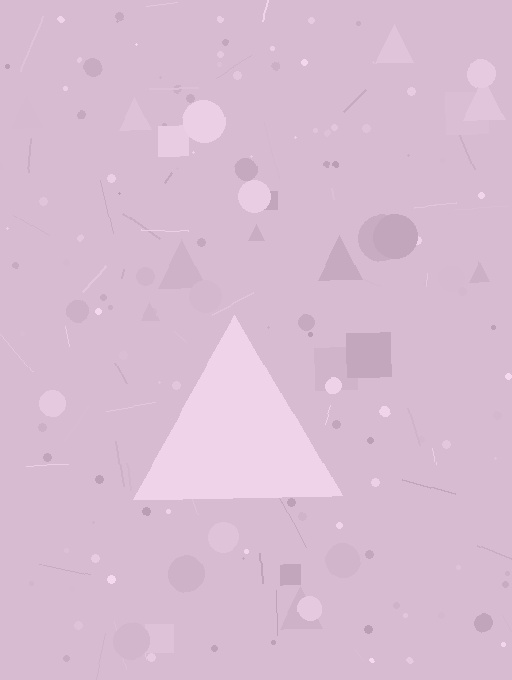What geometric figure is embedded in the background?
A triangle is embedded in the background.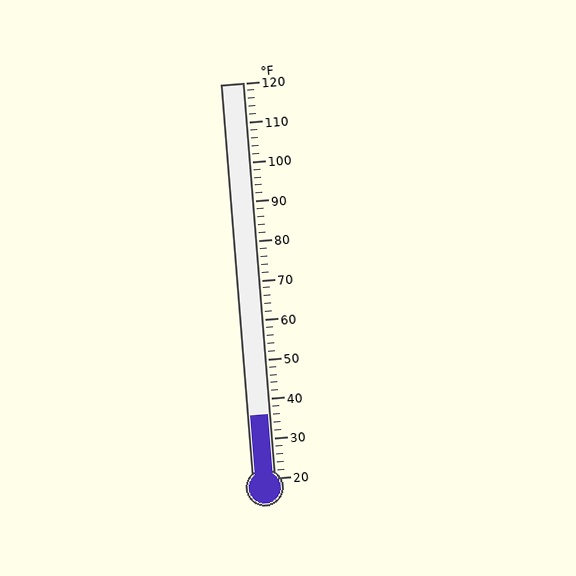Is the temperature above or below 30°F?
The temperature is above 30°F.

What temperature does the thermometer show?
The thermometer shows approximately 36°F.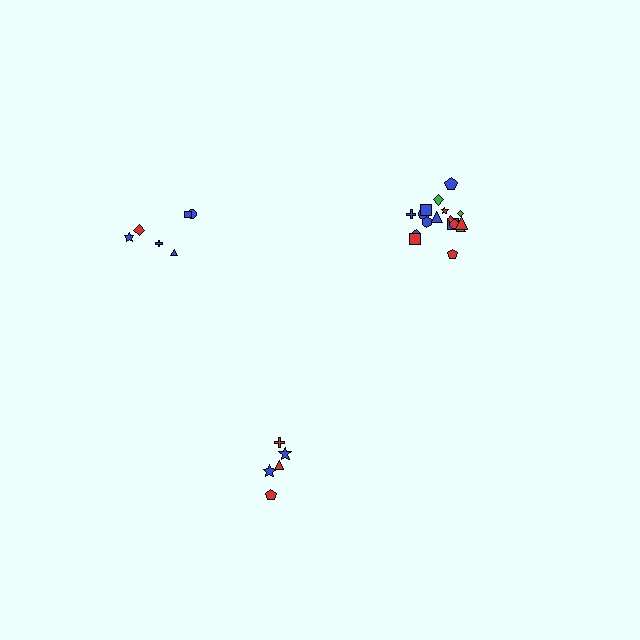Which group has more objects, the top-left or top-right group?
The top-right group.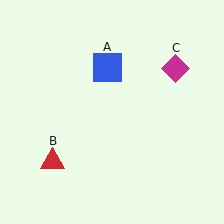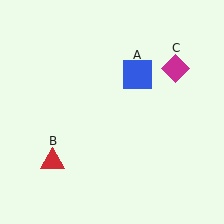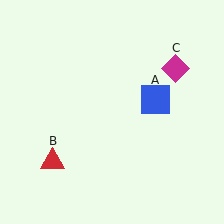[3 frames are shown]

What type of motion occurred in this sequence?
The blue square (object A) rotated clockwise around the center of the scene.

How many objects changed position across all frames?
1 object changed position: blue square (object A).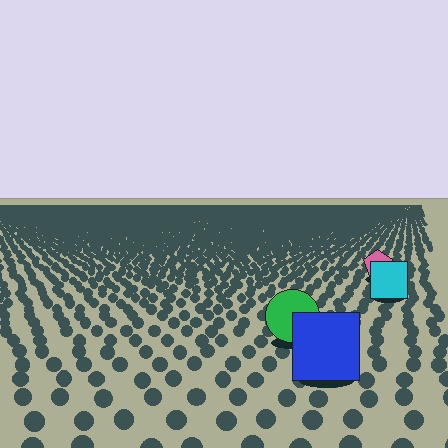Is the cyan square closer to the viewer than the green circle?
No. The green circle is closer — you can tell from the texture gradient: the ground texture is coarser near it.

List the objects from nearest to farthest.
From nearest to farthest: the blue square, the green circle, the cyan square, the pink pentagon.